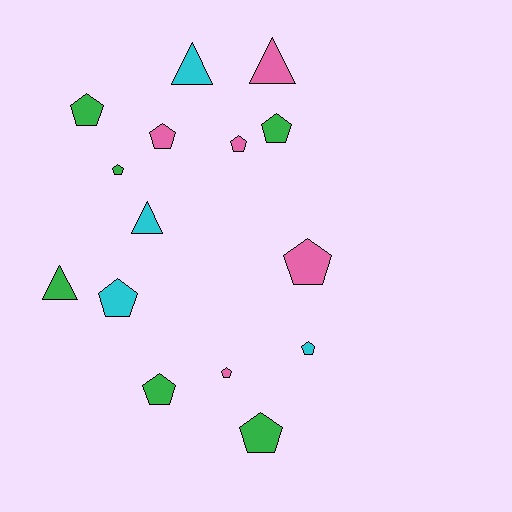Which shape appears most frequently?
Pentagon, with 11 objects.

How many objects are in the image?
There are 15 objects.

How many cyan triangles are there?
There are 2 cyan triangles.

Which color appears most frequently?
Green, with 6 objects.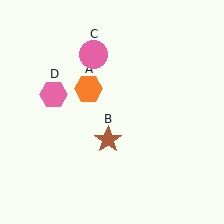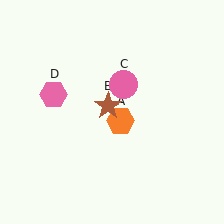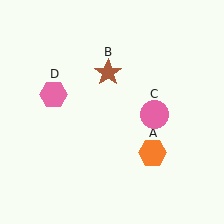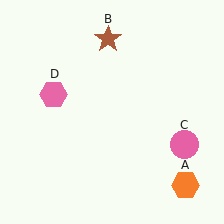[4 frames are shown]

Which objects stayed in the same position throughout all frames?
Pink hexagon (object D) remained stationary.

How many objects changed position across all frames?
3 objects changed position: orange hexagon (object A), brown star (object B), pink circle (object C).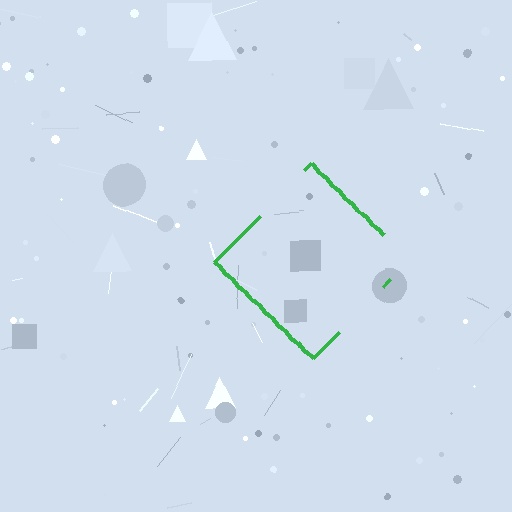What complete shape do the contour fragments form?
The contour fragments form a diamond.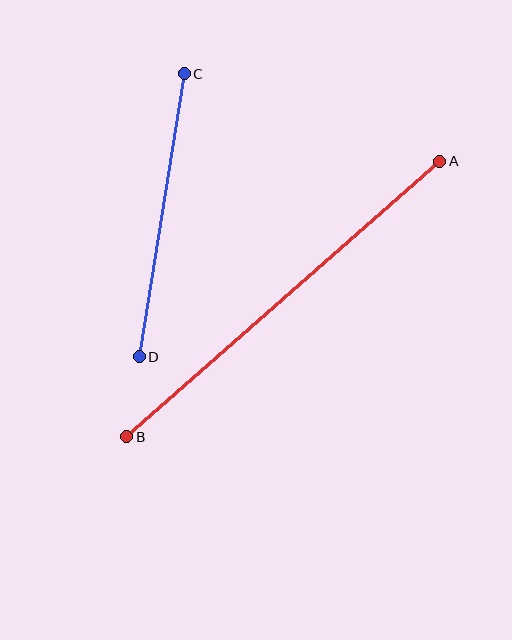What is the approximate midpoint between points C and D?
The midpoint is at approximately (162, 215) pixels.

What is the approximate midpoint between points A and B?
The midpoint is at approximately (283, 299) pixels.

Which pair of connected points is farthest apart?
Points A and B are farthest apart.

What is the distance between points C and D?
The distance is approximately 287 pixels.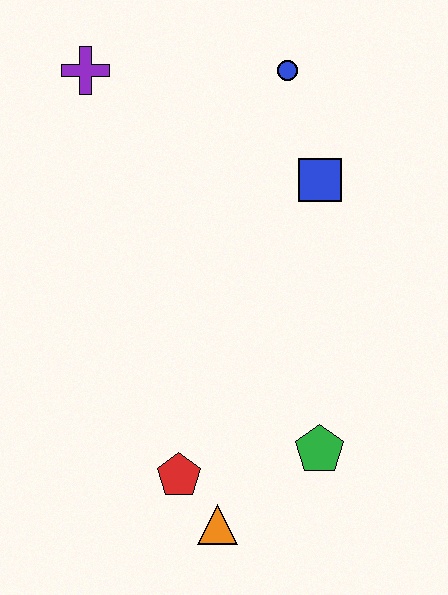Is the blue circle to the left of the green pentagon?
Yes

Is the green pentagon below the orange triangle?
No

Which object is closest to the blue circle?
The blue square is closest to the blue circle.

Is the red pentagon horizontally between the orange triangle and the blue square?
No